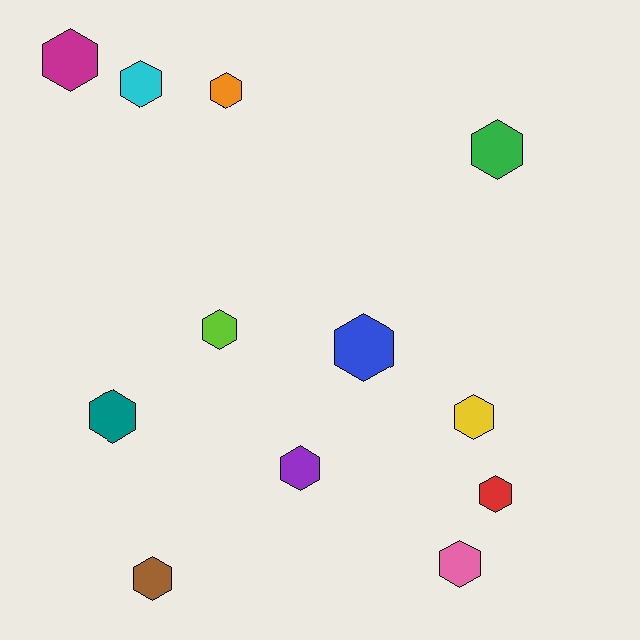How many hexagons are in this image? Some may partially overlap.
There are 12 hexagons.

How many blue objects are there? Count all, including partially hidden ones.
There is 1 blue object.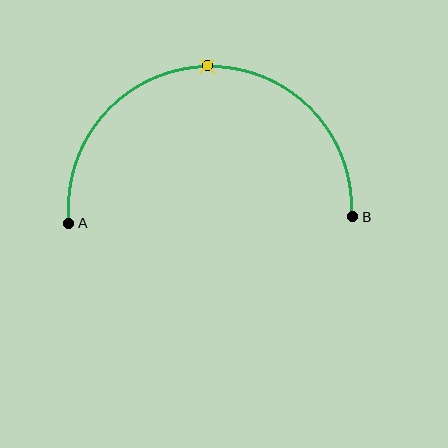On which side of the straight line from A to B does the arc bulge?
The arc bulges above the straight line connecting A and B.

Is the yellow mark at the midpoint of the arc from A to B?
Yes. The yellow mark lies on the arc at equal arc-length from both A and B — it is the arc midpoint.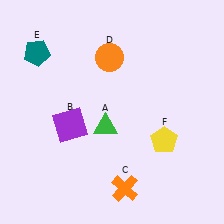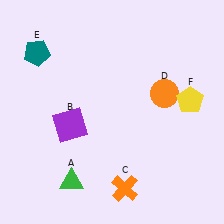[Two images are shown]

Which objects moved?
The objects that moved are: the green triangle (A), the orange circle (D), the yellow pentagon (F).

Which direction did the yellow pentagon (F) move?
The yellow pentagon (F) moved up.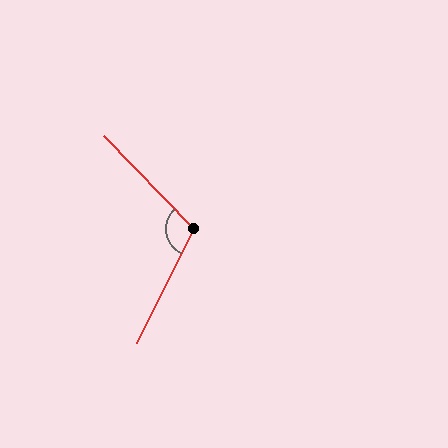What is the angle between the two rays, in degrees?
Approximately 110 degrees.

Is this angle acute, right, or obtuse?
It is obtuse.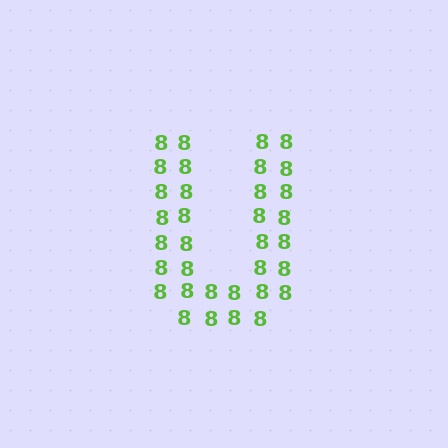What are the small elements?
The small elements are digit 8's.